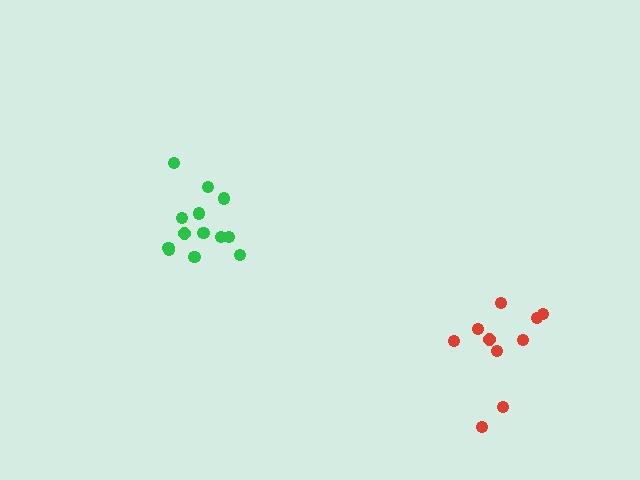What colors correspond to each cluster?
The clusters are colored: red, green.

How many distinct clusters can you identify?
There are 2 distinct clusters.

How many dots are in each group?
Group 1: 10 dots, Group 2: 13 dots (23 total).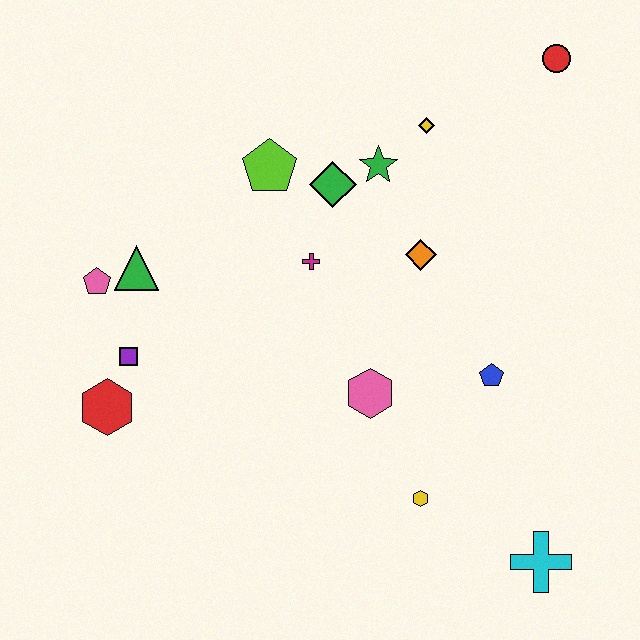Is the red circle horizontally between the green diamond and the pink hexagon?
No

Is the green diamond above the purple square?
Yes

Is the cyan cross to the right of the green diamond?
Yes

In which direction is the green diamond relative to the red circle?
The green diamond is to the left of the red circle.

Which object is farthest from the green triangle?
The cyan cross is farthest from the green triangle.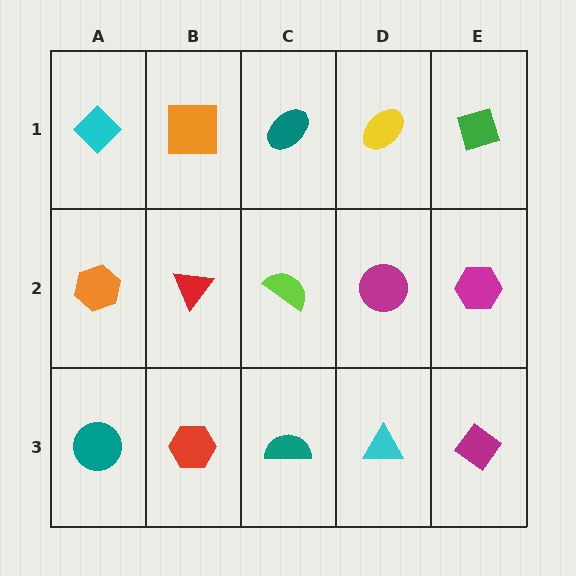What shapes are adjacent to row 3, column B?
A red triangle (row 2, column B), a teal circle (row 3, column A), a teal semicircle (row 3, column C).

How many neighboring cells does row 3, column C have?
3.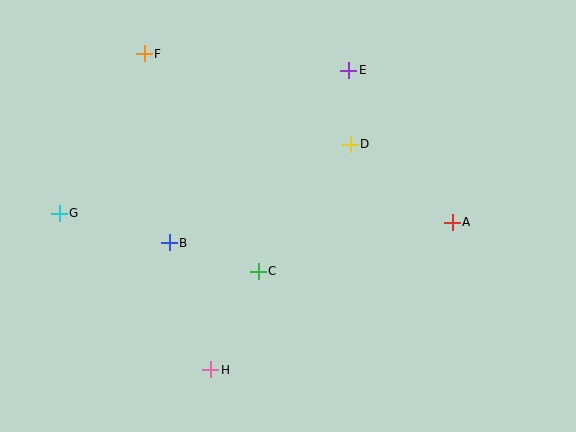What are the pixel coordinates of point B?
Point B is at (169, 243).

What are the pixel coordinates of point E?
Point E is at (349, 70).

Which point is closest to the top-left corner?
Point F is closest to the top-left corner.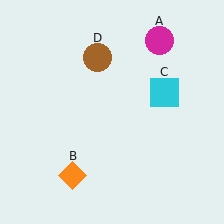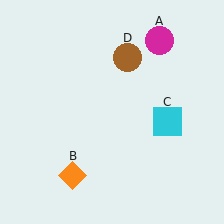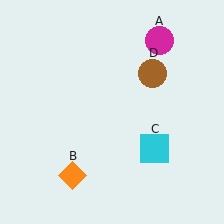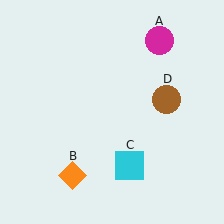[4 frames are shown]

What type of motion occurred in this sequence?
The cyan square (object C), brown circle (object D) rotated clockwise around the center of the scene.